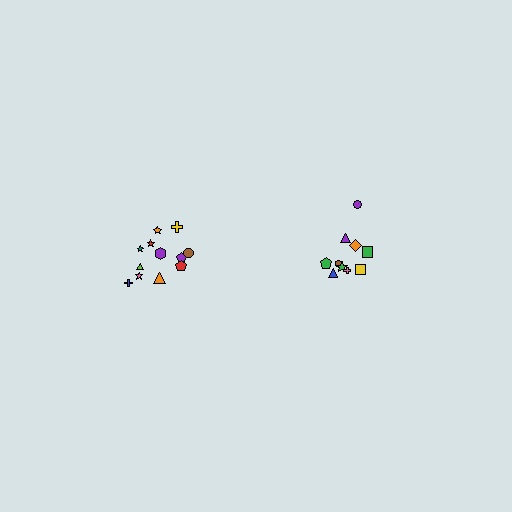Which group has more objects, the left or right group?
The left group.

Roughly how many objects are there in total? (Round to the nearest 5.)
Roughly 20 objects in total.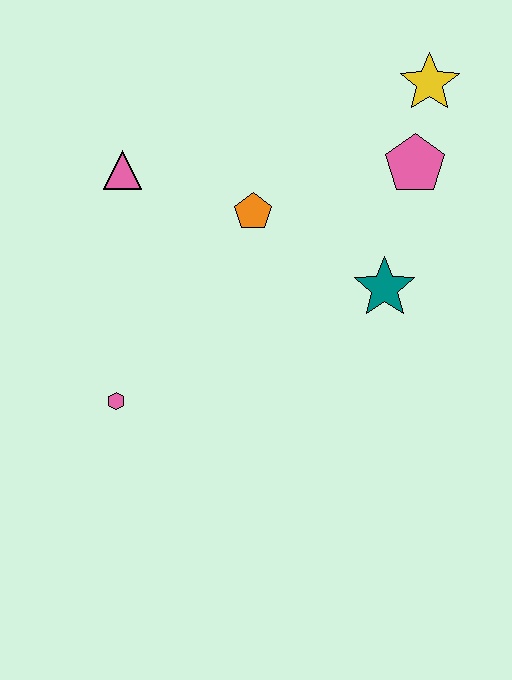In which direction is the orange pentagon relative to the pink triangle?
The orange pentagon is to the right of the pink triangle.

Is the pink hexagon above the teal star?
No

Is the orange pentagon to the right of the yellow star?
No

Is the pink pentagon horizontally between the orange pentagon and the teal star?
No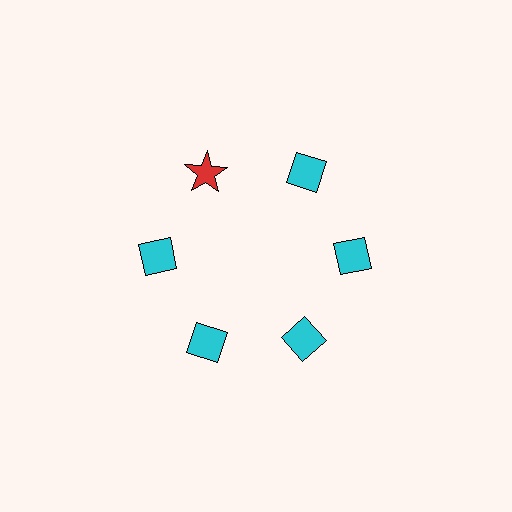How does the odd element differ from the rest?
It differs in both color (red instead of cyan) and shape (star instead of diamond).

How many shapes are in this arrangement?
There are 6 shapes arranged in a ring pattern.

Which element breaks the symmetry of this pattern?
The red star at roughly the 11 o'clock position breaks the symmetry. All other shapes are cyan diamonds.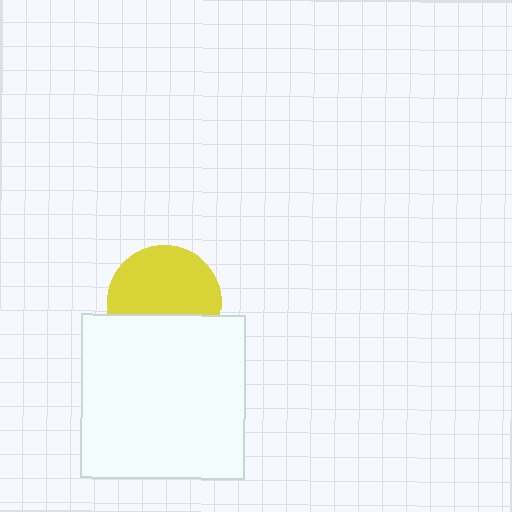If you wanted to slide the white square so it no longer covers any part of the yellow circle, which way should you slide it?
Slide it down — that is the most direct way to separate the two shapes.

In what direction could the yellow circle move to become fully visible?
The yellow circle could move up. That would shift it out from behind the white square entirely.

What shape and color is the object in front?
The object in front is a white square.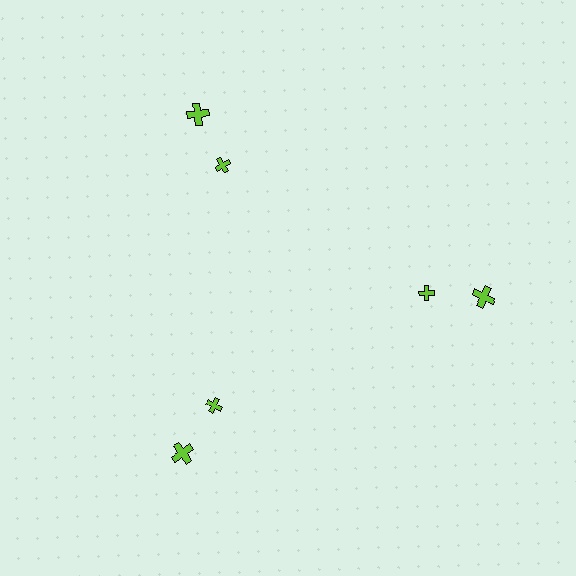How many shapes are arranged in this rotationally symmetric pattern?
There are 6 shapes, arranged in 3 groups of 2.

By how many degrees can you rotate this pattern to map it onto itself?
The pattern maps onto itself every 120 degrees of rotation.